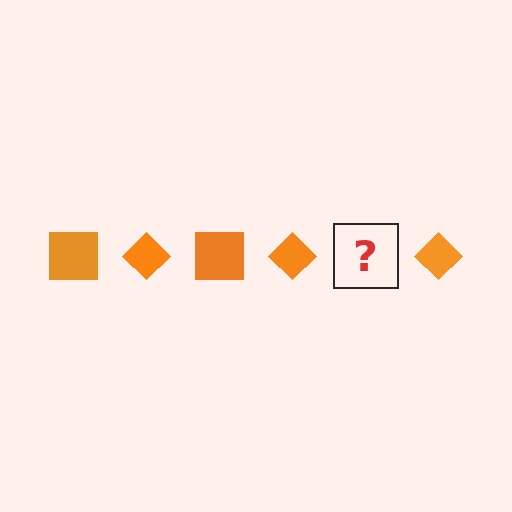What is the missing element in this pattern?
The missing element is an orange square.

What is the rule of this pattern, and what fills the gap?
The rule is that the pattern cycles through square, diamond shapes in orange. The gap should be filled with an orange square.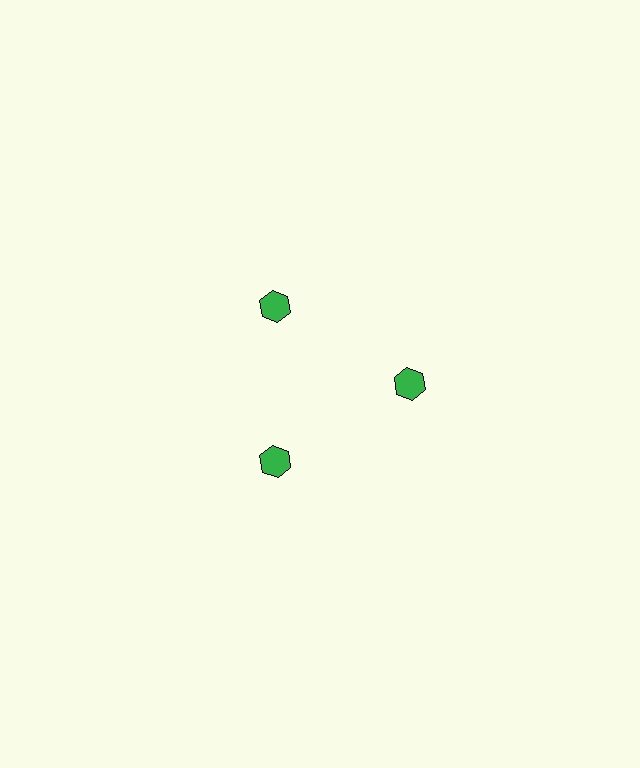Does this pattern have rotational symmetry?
Yes, this pattern has 3-fold rotational symmetry. It looks the same after rotating 120 degrees around the center.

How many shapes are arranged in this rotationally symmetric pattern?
There are 3 shapes, arranged in 3 groups of 1.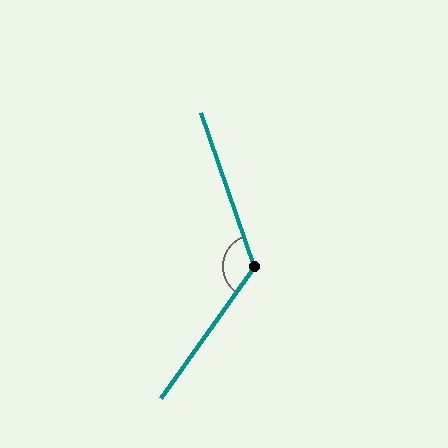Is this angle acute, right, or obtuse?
It is obtuse.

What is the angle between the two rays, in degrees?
Approximately 126 degrees.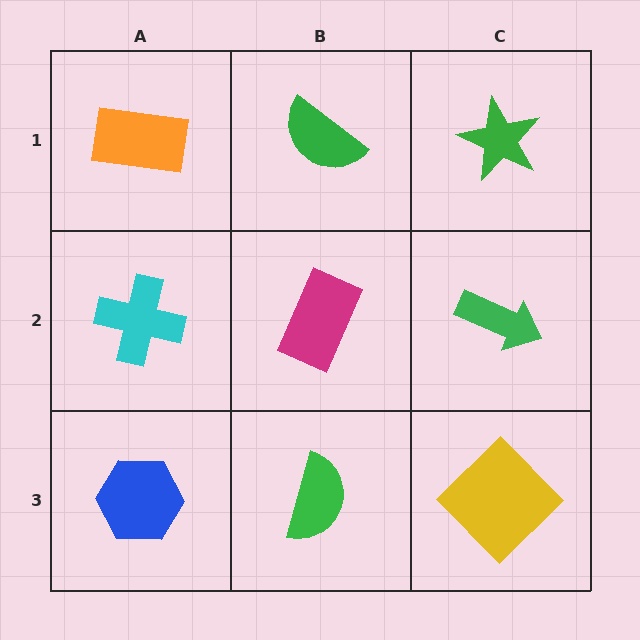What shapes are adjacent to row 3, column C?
A green arrow (row 2, column C), a green semicircle (row 3, column B).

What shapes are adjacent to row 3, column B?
A magenta rectangle (row 2, column B), a blue hexagon (row 3, column A), a yellow diamond (row 3, column C).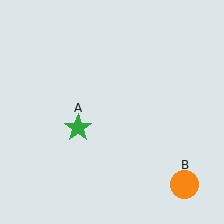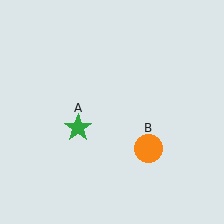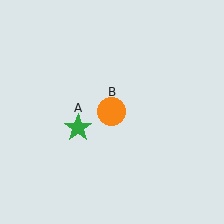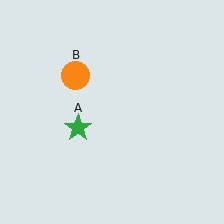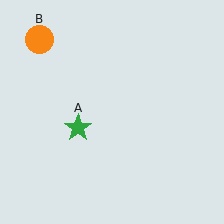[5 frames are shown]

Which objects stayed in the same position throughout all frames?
Green star (object A) remained stationary.